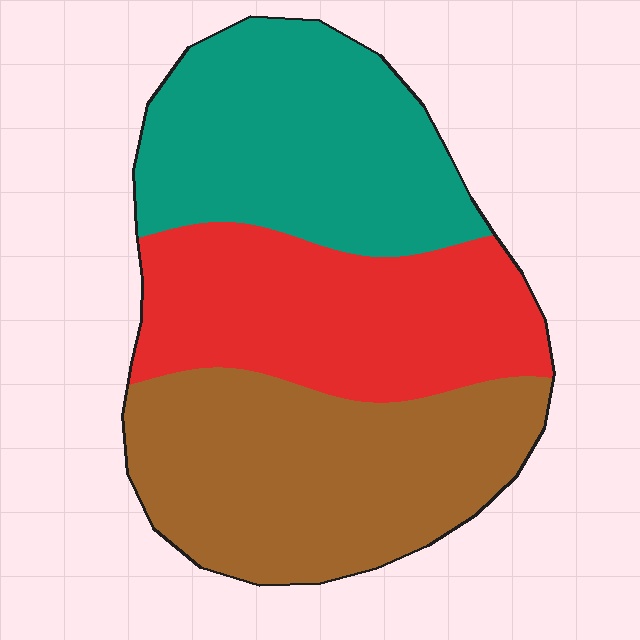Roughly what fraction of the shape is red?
Red takes up about one third (1/3) of the shape.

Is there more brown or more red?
Brown.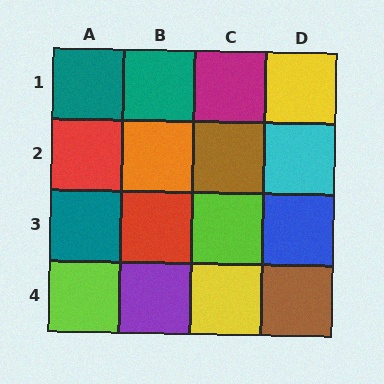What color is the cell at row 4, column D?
Brown.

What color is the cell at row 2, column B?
Orange.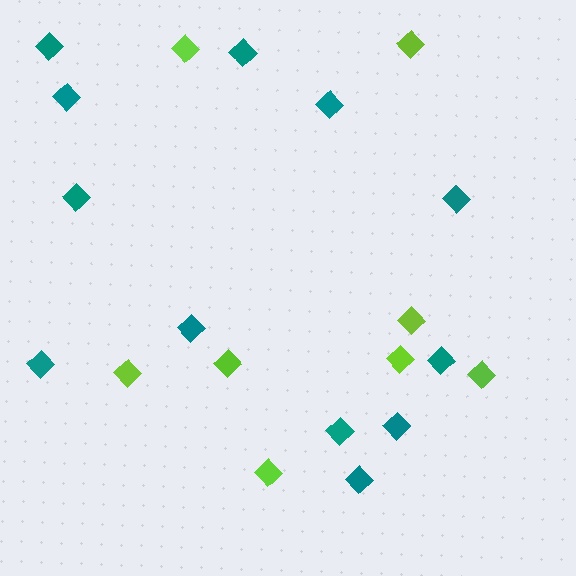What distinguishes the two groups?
There are 2 groups: one group of teal diamonds (12) and one group of lime diamonds (8).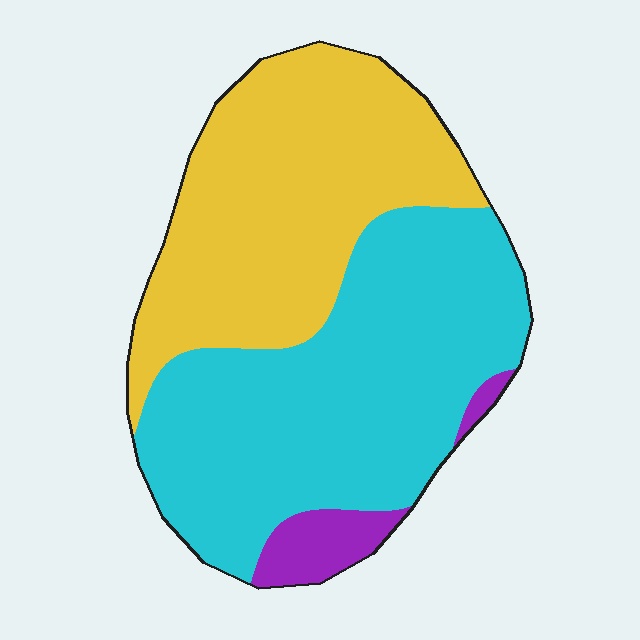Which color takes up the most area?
Cyan, at roughly 50%.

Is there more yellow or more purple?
Yellow.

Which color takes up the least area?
Purple, at roughly 5%.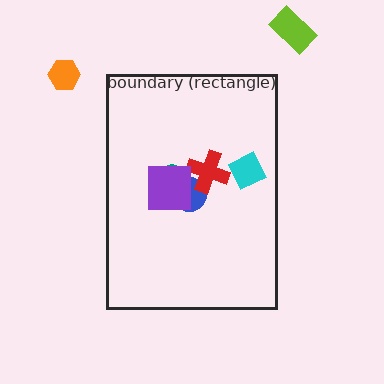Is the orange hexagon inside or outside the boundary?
Outside.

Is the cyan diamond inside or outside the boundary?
Inside.